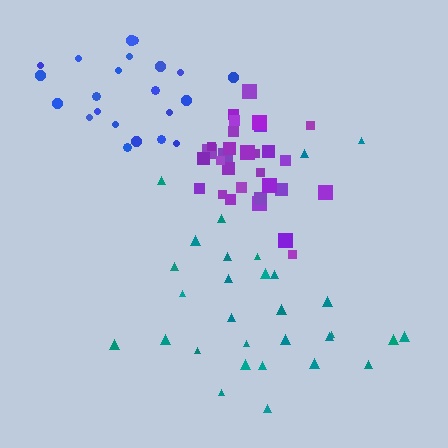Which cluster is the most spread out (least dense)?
Teal.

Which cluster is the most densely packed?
Purple.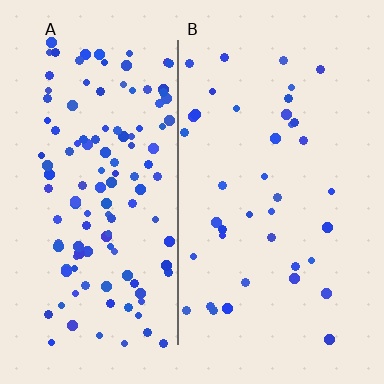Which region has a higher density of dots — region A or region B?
A (the left).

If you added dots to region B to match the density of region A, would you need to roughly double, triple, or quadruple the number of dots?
Approximately triple.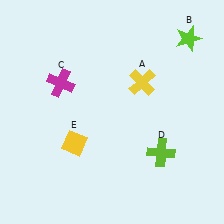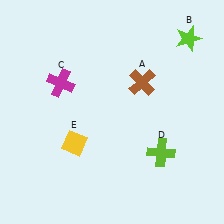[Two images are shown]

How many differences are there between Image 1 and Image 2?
There is 1 difference between the two images.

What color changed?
The cross (A) changed from yellow in Image 1 to brown in Image 2.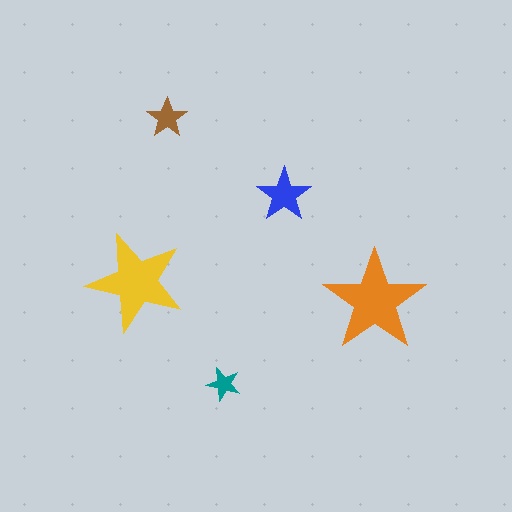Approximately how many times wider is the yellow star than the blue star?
About 2 times wider.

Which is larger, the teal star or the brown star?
The brown one.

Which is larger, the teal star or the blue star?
The blue one.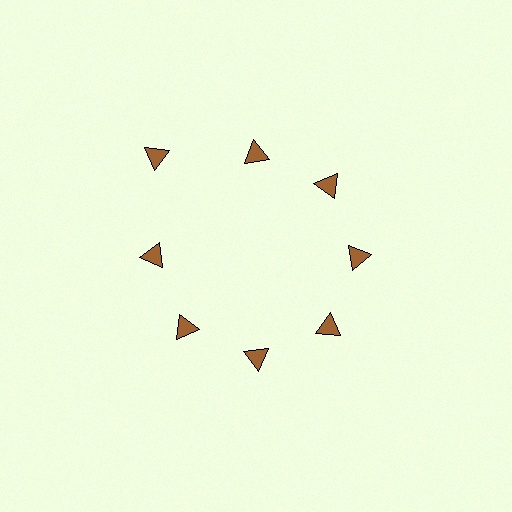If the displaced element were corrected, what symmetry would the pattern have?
It would have 8-fold rotational symmetry — the pattern would map onto itself every 45 degrees.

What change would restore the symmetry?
The symmetry would be restored by moving it inward, back onto the ring so that all 8 triangles sit at equal angles and equal distance from the center.